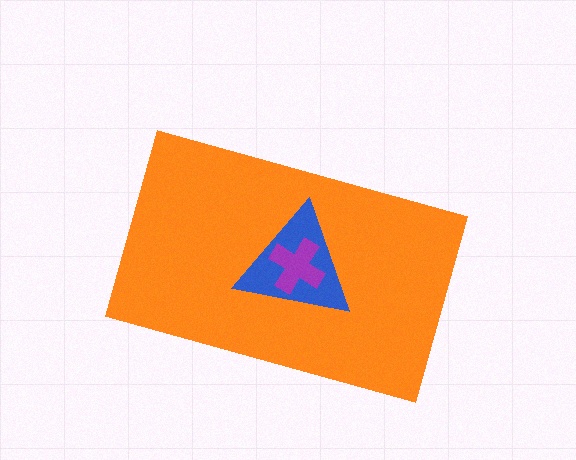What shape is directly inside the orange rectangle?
The blue triangle.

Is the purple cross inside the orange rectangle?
Yes.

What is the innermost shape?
The purple cross.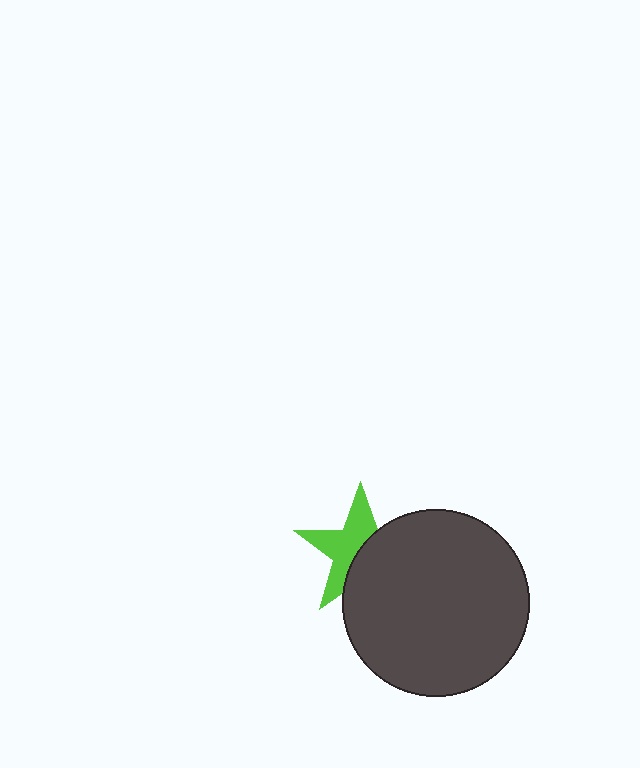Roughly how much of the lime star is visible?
About half of it is visible (roughly 52%).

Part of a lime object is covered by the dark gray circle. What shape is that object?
It is a star.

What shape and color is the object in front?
The object in front is a dark gray circle.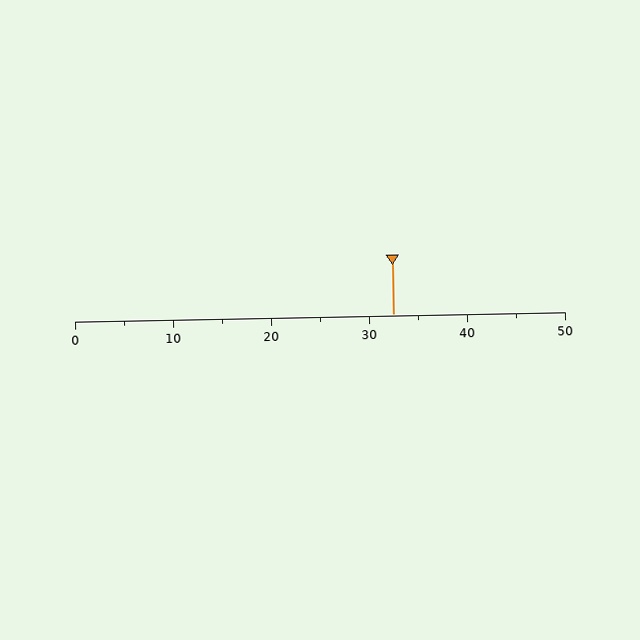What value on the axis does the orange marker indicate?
The marker indicates approximately 32.5.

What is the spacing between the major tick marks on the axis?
The major ticks are spaced 10 apart.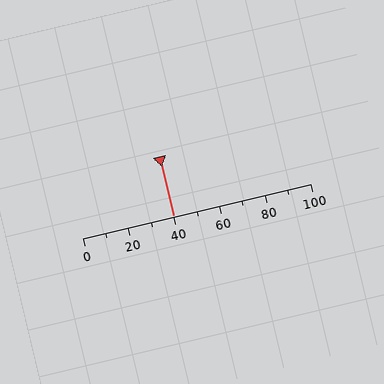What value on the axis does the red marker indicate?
The marker indicates approximately 40.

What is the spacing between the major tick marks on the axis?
The major ticks are spaced 20 apart.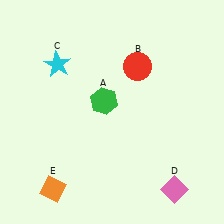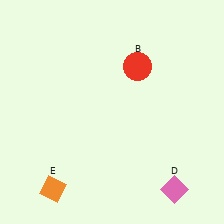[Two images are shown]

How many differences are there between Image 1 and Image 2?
There are 2 differences between the two images.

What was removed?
The green hexagon (A), the cyan star (C) were removed in Image 2.